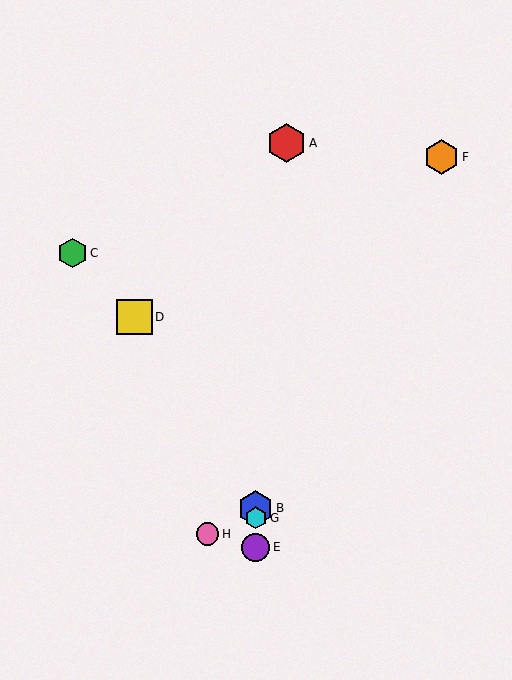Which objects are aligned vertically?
Objects B, E, G are aligned vertically.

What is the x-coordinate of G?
Object G is at x≈256.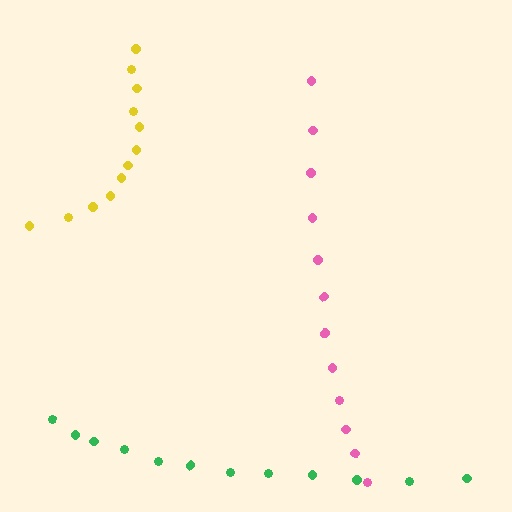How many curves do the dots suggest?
There are 3 distinct paths.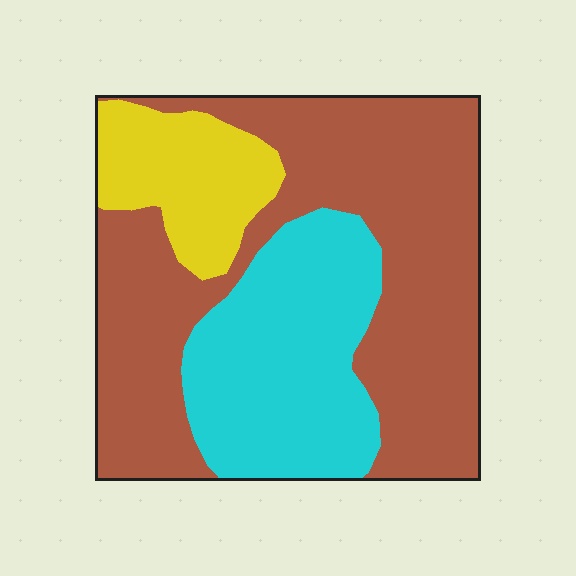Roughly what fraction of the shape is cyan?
Cyan covers 28% of the shape.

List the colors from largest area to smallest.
From largest to smallest: brown, cyan, yellow.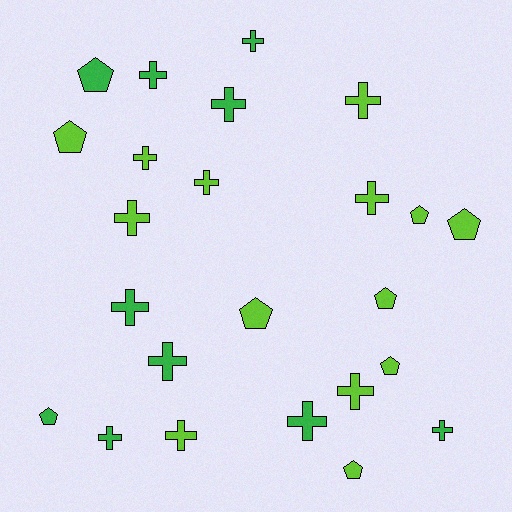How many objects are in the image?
There are 24 objects.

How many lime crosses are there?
There are 7 lime crosses.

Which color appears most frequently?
Lime, with 14 objects.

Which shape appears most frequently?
Cross, with 15 objects.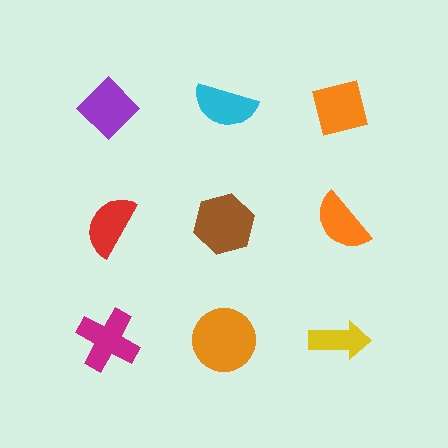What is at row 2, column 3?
An orange semicircle.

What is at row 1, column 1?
A purple diamond.